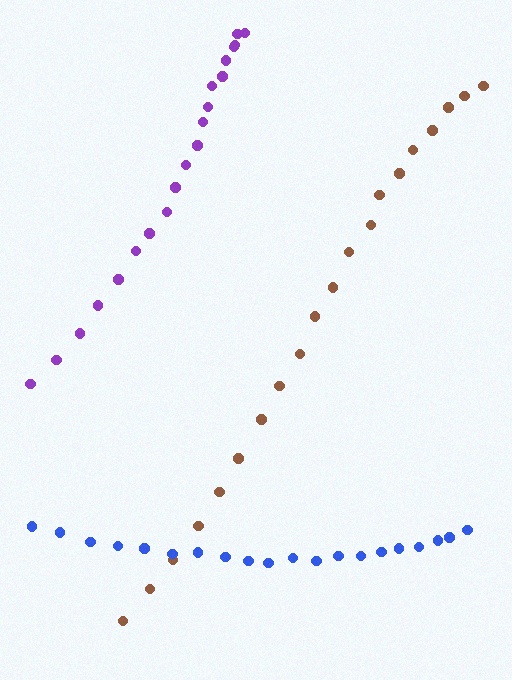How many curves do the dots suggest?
There are 3 distinct paths.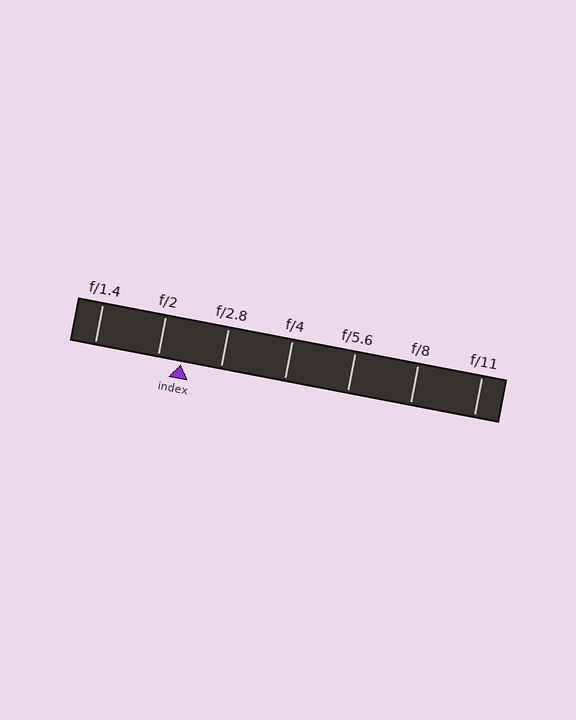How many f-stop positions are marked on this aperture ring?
There are 7 f-stop positions marked.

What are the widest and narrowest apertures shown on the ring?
The widest aperture shown is f/1.4 and the narrowest is f/11.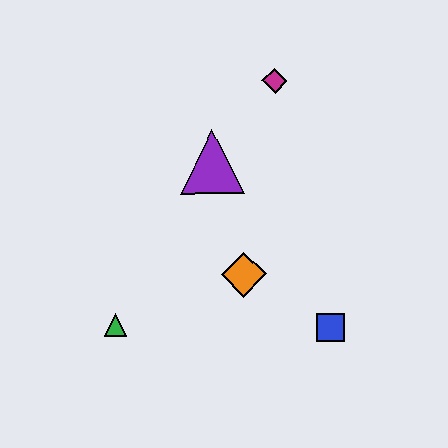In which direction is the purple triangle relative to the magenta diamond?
The purple triangle is below the magenta diamond.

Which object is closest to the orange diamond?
The blue square is closest to the orange diamond.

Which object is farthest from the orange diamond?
The magenta diamond is farthest from the orange diamond.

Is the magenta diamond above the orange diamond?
Yes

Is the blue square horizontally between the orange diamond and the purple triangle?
No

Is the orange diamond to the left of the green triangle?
No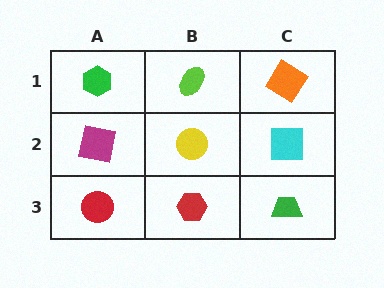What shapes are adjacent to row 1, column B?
A yellow circle (row 2, column B), a green hexagon (row 1, column A), an orange diamond (row 1, column C).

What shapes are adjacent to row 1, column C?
A cyan square (row 2, column C), a lime ellipse (row 1, column B).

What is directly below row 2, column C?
A green trapezoid.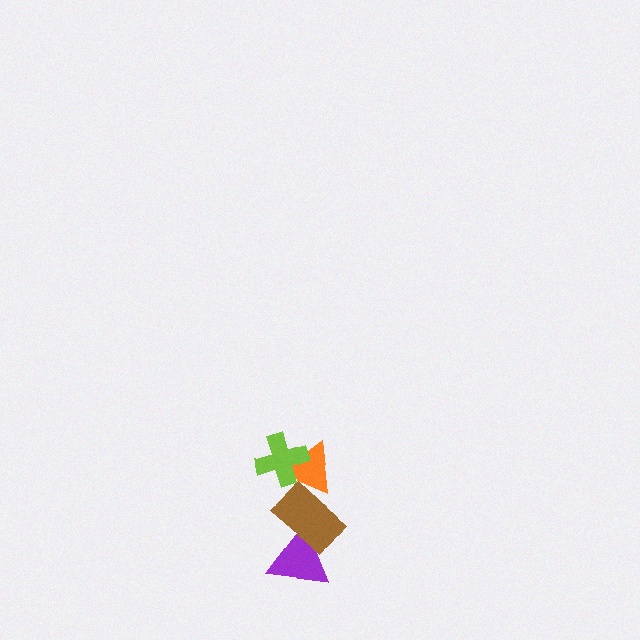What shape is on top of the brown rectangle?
The orange triangle is on top of the brown rectangle.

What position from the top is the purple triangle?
The purple triangle is 4th from the top.